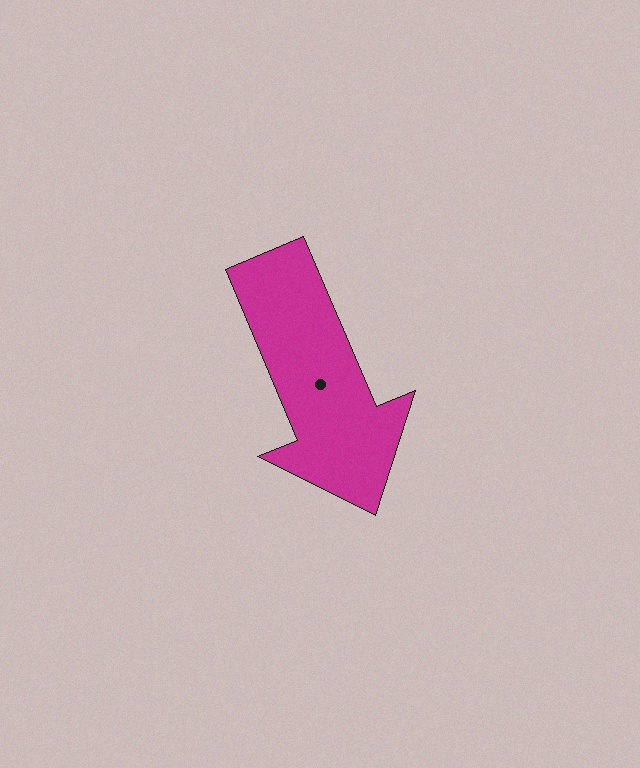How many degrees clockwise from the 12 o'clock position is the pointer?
Approximately 157 degrees.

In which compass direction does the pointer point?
Southeast.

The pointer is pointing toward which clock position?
Roughly 5 o'clock.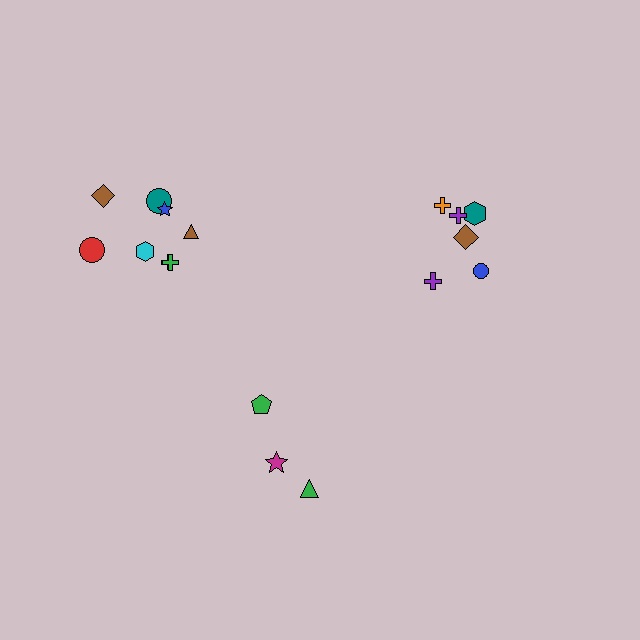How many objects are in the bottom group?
There are 3 objects.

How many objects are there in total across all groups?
There are 17 objects.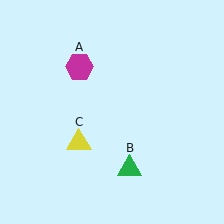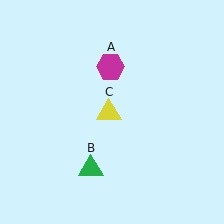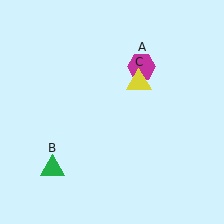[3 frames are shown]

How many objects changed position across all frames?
3 objects changed position: magenta hexagon (object A), green triangle (object B), yellow triangle (object C).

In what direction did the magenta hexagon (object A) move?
The magenta hexagon (object A) moved right.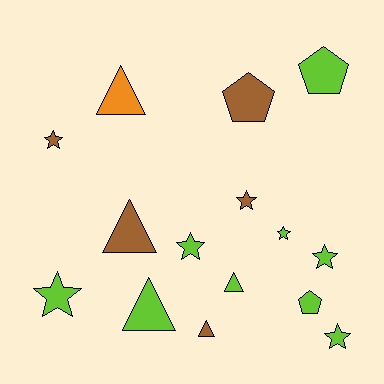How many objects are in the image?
There are 15 objects.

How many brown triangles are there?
There are 2 brown triangles.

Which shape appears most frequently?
Star, with 7 objects.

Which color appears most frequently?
Lime, with 9 objects.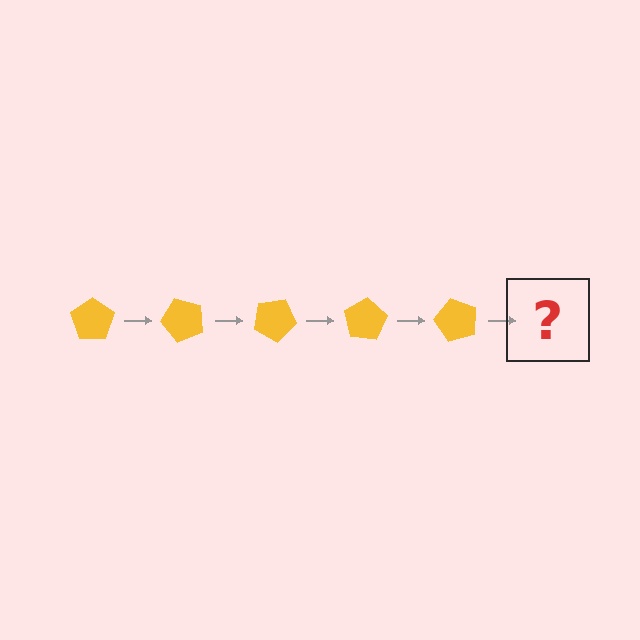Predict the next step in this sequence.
The next step is a yellow pentagon rotated 250 degrees.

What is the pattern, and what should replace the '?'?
The pattern is that the pentagon rotates 50 degrees each step. The '?' should be a yellow pentagon rotated 250 degrees.